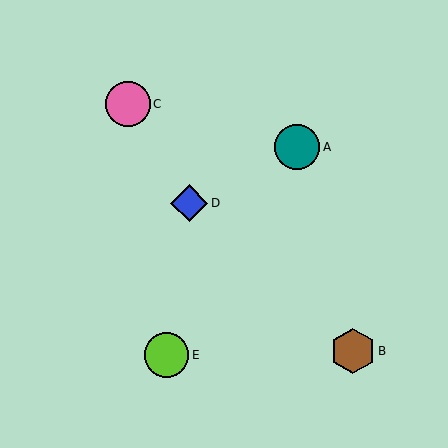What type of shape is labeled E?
Shape E is a lime circle.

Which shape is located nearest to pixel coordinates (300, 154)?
The teal circle (labeled A) at (297, 147) is nearest to that location.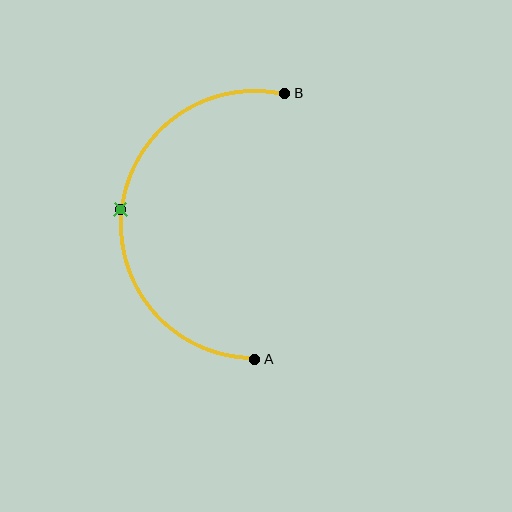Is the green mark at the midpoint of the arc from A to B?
Yes. The green mark lies on the arc at equal arc-length from both A and B — it is the arc midpoint.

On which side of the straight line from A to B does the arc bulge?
The arc bulges to the left of the straight line connecting A and B.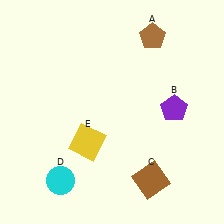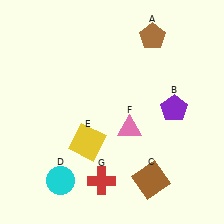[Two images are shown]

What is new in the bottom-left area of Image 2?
A red cross (G) was added in the bottom-left area of Image 2.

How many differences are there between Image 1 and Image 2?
There are 2 differences between the two images.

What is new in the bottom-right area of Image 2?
A pink triangle (F) was added in the bottom-right area of Image 2.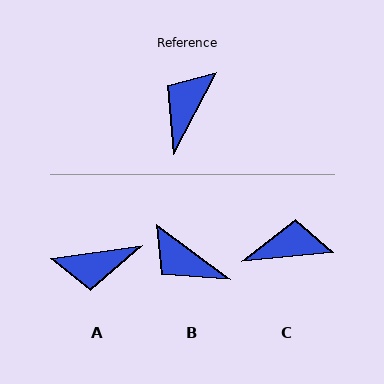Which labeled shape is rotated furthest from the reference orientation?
A, about 126 degrees away.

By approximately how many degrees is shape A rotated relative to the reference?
Approximately 126 degrees counter-clockwise.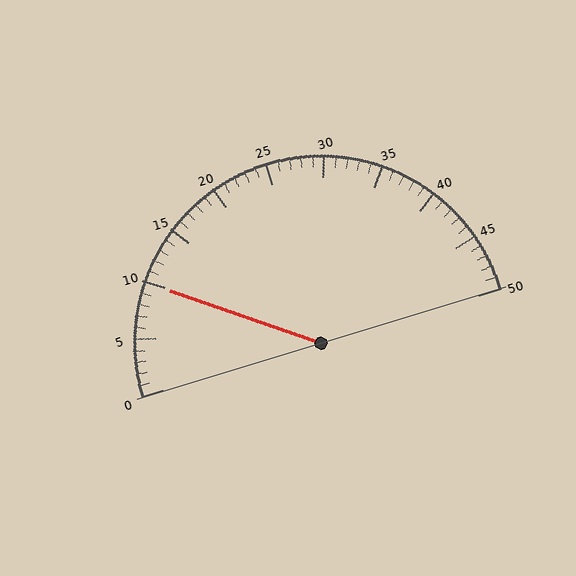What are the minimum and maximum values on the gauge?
The gauge ranges from 0 to 50.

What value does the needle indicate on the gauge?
The needle indicates approximately 10.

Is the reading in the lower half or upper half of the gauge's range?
The reading is in the lower half of the range (0 to 50).